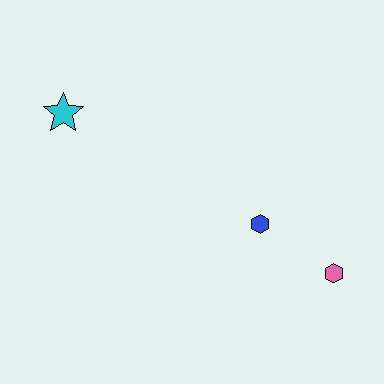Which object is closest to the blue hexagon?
The pink hexagon is closest to the blue hexagon.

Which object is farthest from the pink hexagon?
The cyan star is farthest from the pink hexagon.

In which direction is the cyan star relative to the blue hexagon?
The cyan star is to the left of the blue hexagon.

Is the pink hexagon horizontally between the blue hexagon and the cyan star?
No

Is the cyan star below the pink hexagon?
No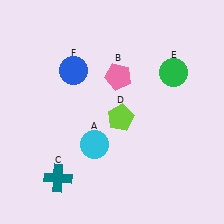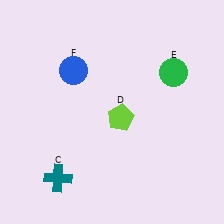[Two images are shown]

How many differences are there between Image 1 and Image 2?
There are 2 differences between the two images.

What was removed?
The pink pentagon (B), the cyan circle (A) were removed in Image 2.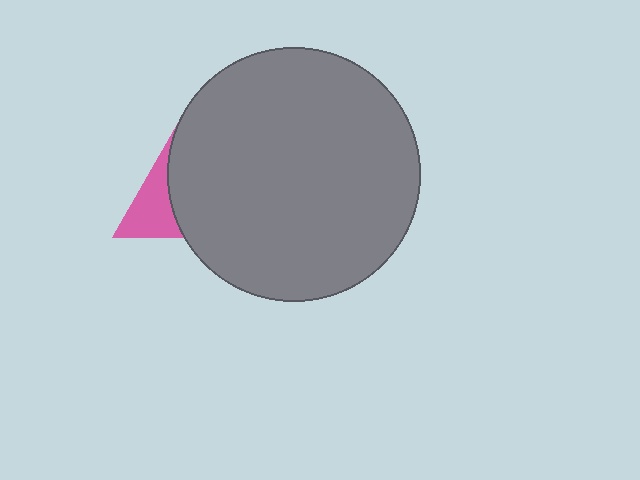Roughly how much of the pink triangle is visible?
A small part of it is visible (roughly 40%).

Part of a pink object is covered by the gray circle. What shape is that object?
It is a triangle.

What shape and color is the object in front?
The object in front is a gray circle.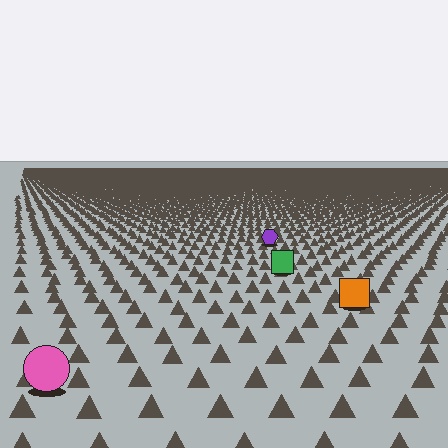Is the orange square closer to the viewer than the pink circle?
No. The pink circle is closer — you can tell from the texture gradient: the ground texture is coarser near it.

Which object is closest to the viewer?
The pink circle is closest. The texture marks near it are larger and more spread out.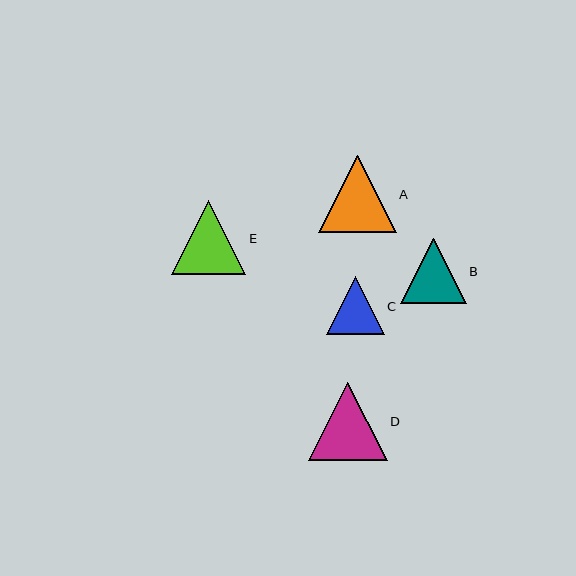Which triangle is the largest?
Triangle D is the largest with a size of approximately 79 pixels.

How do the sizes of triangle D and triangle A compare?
Triangle D and triangle A are approximately the same size.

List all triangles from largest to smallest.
From largest to smallest: D, A, E, B, C.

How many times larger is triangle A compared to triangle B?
Triangle A is approximately 1.2 times the size of triangle B.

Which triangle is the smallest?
Triangle C is the smallest with a size of approximately 58 pixels.